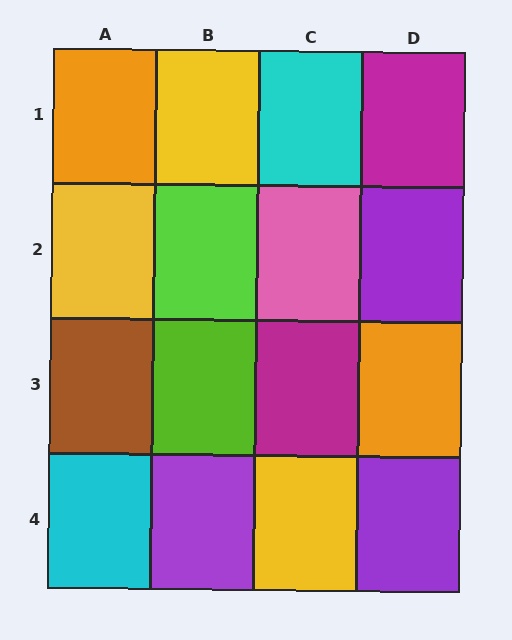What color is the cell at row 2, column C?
Pink.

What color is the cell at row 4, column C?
Yellow.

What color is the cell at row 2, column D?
Purple.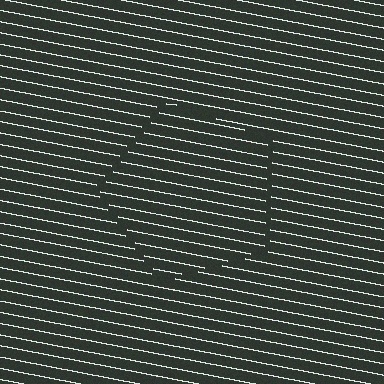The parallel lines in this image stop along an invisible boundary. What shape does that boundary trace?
An illusory pentagon. The interior of the shape contains the same grating, shifted by half a period — the contour is defined by the phase discontinuity where line-ends from the inner and outer gratings abut.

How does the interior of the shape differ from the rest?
The interior of the shape contains the same grating, shifted by half a period — the contour is defined by the phase discontinuity where line-ends from the inner and outer gratings abut.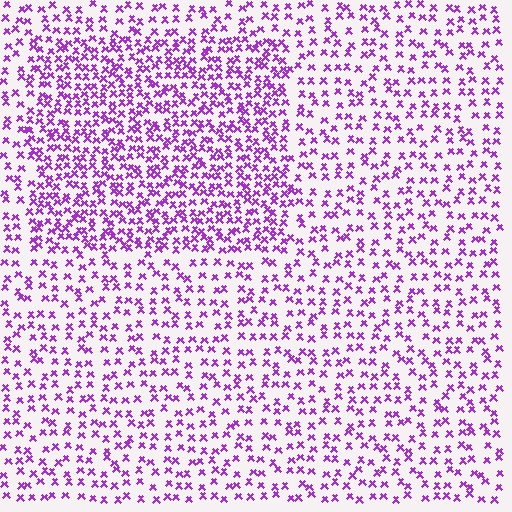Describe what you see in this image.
The image contains small purple elements arranged at two different densities. A rectangle-shaped region is visible where the elements are more densely packed than the surrounding area.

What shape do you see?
I see a rectangle.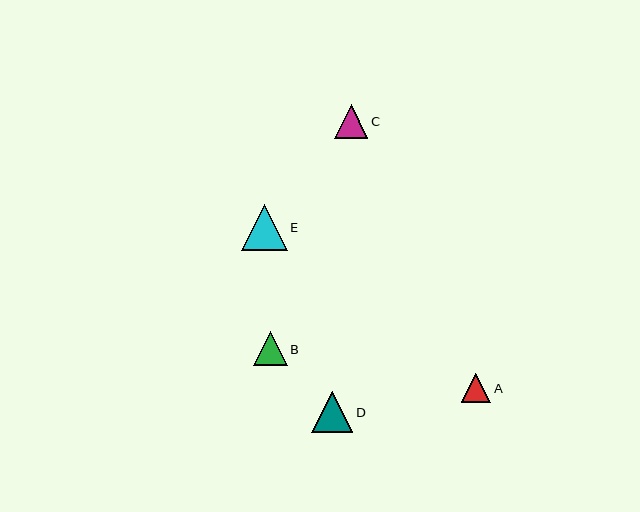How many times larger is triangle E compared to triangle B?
Triangle E is approximately 1.4 times the size of triangle B.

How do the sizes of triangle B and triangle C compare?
Triangle B and triangle C are approximately the same size.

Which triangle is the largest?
Triangle E is the largest with a size of approximately 46 pixels.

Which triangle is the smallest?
Triangle A is the smallest with a size of approximately 29 pixels.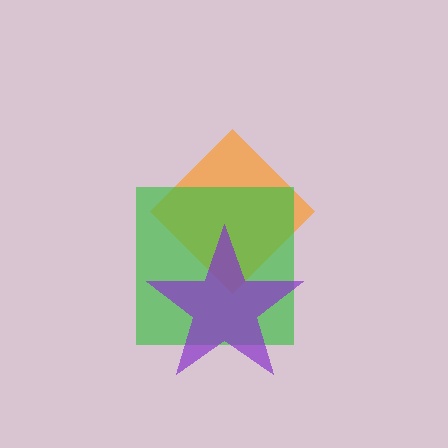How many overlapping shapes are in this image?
There are 3 overlapping shapes in the image.